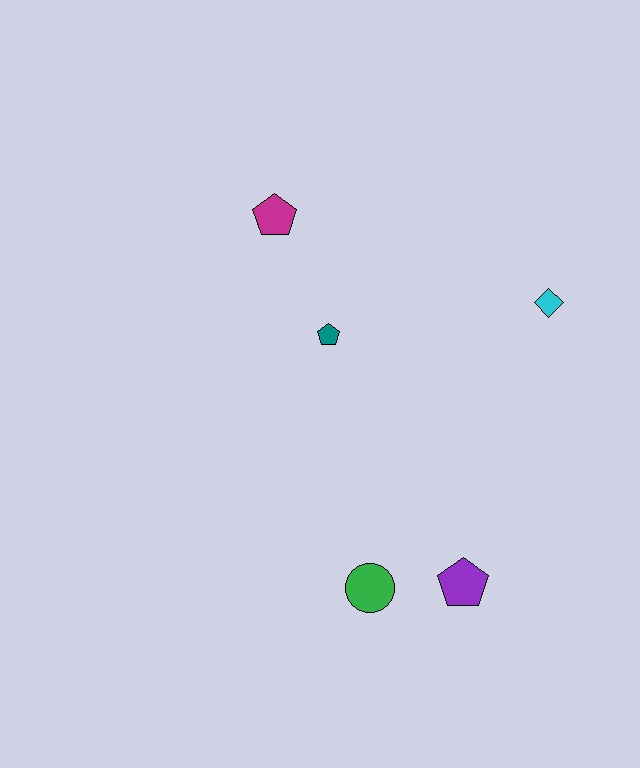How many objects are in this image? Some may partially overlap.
There are 5 objects.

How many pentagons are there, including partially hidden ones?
There are 3 pentagons.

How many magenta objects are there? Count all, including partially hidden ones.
There is 1 magenta object.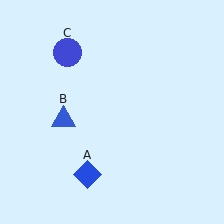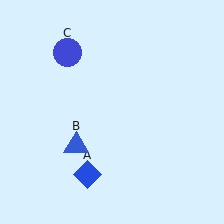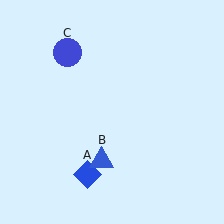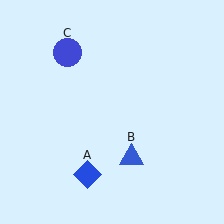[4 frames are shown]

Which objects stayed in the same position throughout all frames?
Blue diamond (object A) and blue circle (object C) remained stationary.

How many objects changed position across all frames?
1 object changed position: blue triangle (object B).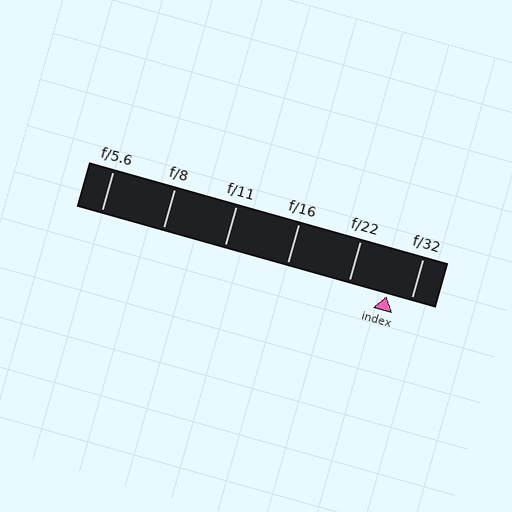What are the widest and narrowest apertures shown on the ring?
The widest aperture shown is f/5.6 and the narrowest is f/32.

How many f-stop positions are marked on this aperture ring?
There are 6 f-stop positions marked.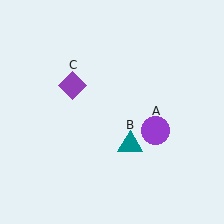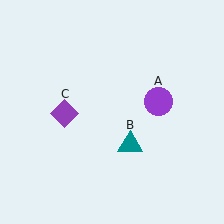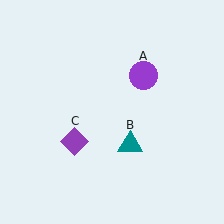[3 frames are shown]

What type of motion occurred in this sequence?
The purple circle (object A), purple diamond (object C) rotated counterclockwise around the center of the scene.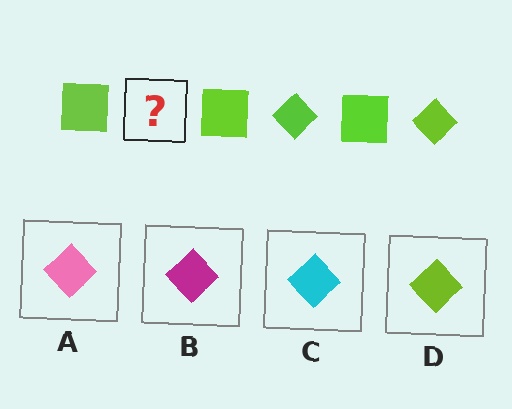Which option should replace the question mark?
Option D.